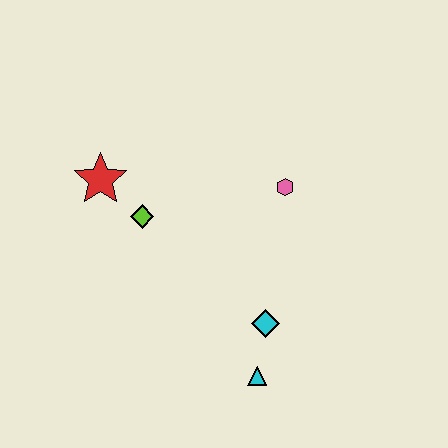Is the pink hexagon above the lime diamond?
Yes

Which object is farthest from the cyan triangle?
The red star is farthest from the cyan triangle.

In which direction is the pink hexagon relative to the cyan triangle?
The pink hexagon is above the cyan triangle.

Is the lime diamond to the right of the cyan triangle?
No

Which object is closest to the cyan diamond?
The cyan triangle is closest to the cyan diamond.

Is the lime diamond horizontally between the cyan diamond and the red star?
Yes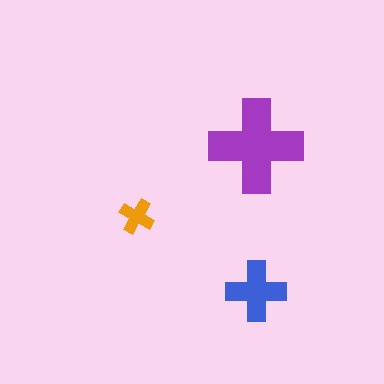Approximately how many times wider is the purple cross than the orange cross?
About 2.5 times wider.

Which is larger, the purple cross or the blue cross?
The purple one.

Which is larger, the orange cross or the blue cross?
The blue one.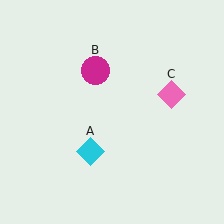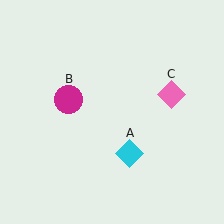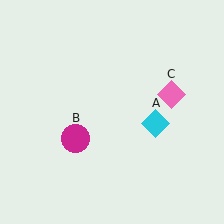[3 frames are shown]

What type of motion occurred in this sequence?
The cyan diamond (object A), magenta circle (object B) rotated counterclockwise around the center of the scene.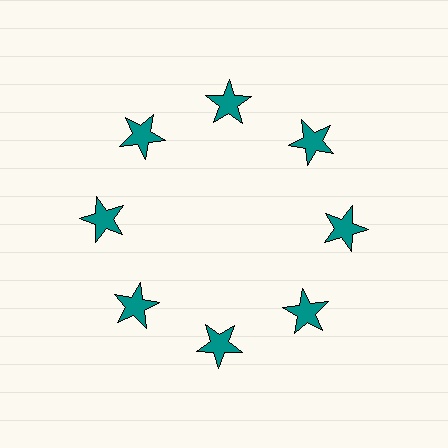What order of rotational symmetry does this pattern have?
This pattern has 8-fold rotational symmetry.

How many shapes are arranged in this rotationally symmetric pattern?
There are 8 shapes, arranged in 8 groups of 1.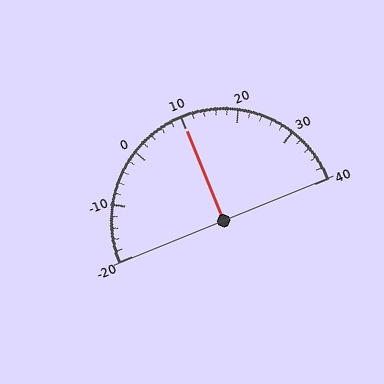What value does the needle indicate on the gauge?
The needle indicates approximately 10.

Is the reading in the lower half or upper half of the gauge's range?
The reading is in the upper half of the range (-20 to 40).